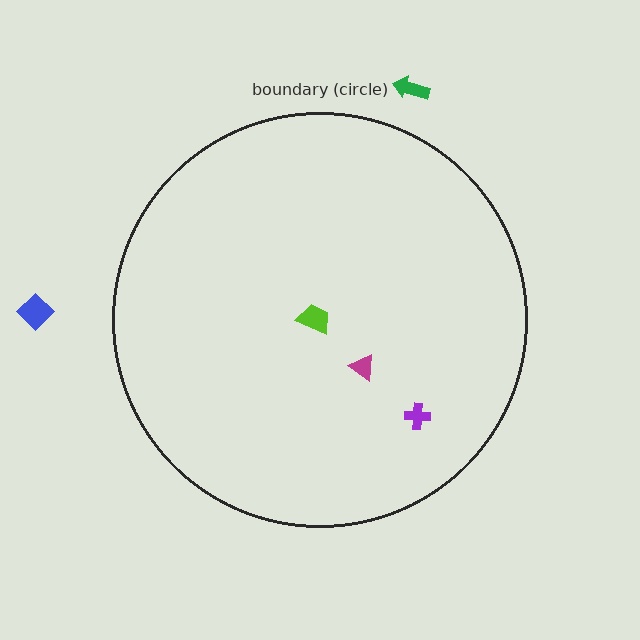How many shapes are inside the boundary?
3 inside, 2 outside.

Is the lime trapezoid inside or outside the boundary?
Inside.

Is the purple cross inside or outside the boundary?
Inside.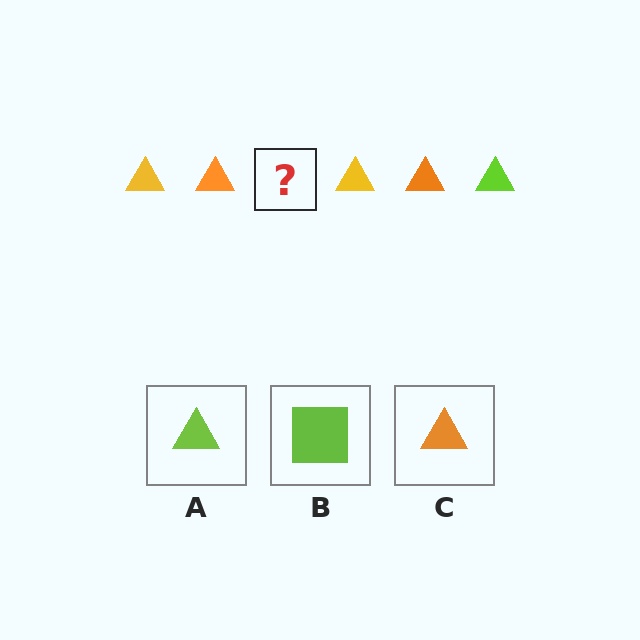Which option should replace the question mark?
Option A.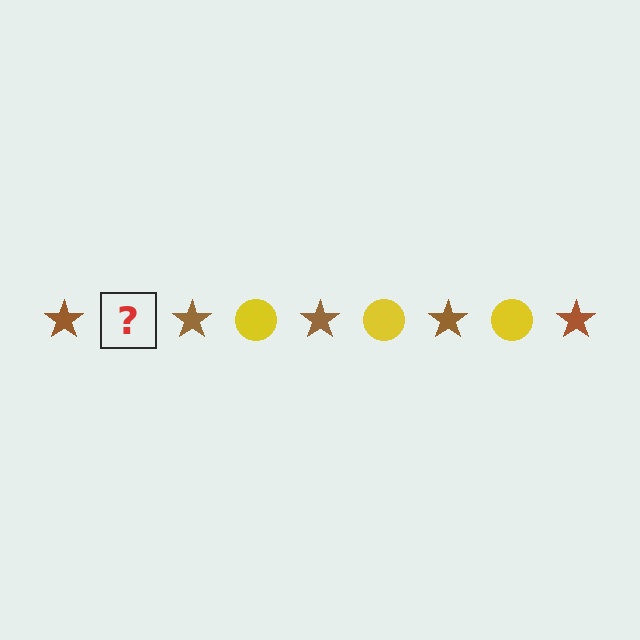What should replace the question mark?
The question mark should be replaced with a yellow circle.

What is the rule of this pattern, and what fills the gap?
The rule is that the pattern alternates between brown star and yellow circle. The gap should be filled with a yellow circle.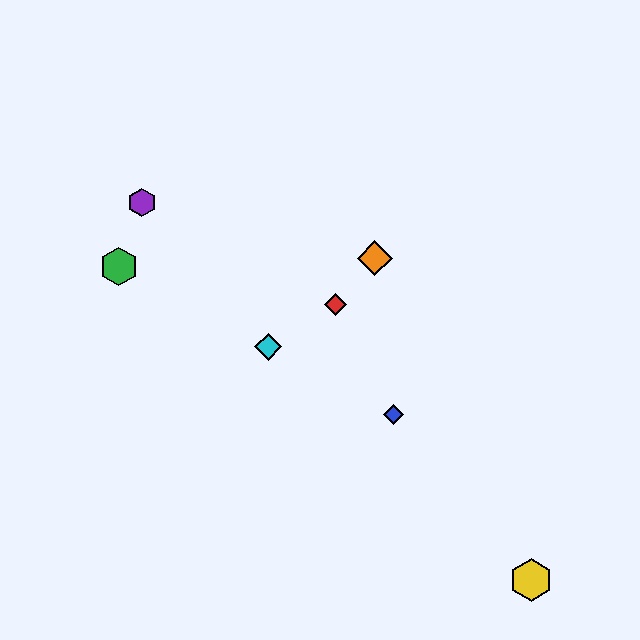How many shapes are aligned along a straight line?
3 shapes (the blue diamond, the green hexagon, the cyan diamond) are aligned along a straight line.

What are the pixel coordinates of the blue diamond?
The blue diamond is at (393, 414).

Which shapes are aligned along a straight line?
The blue diamond, the green hexagon, the cyan diamond are aligned along a straight line.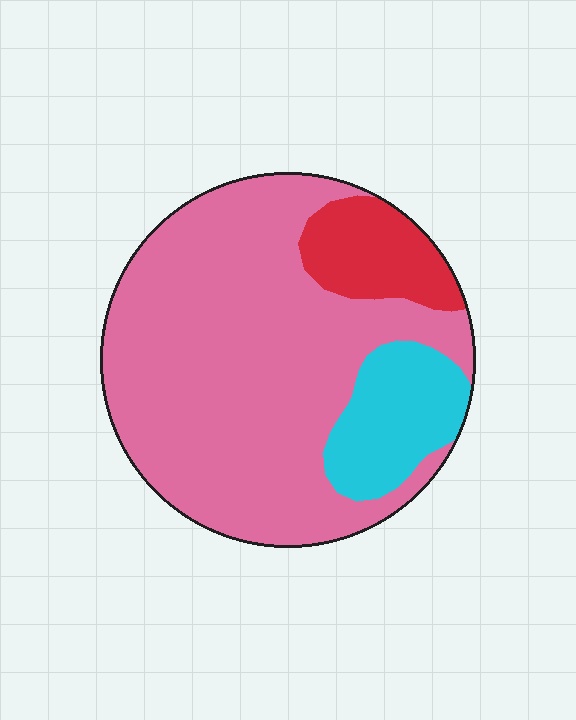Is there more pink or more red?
Pink.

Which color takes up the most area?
Pink, at roughly 75%.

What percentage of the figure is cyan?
Cyan covers around 15% of the figure.